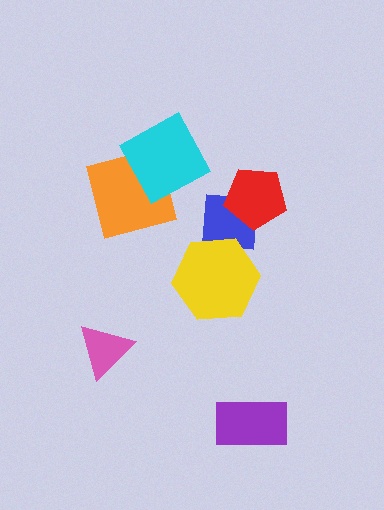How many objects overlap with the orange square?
1 object overlaps with the orange square.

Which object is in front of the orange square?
The cyan diamond is in front of the orange square.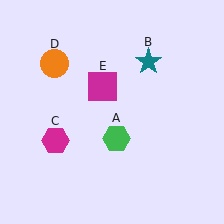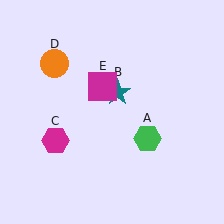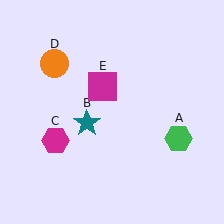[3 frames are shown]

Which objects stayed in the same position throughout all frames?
Magenta hexagon (object C) and orange circle (object D) and magenta square (object E) remained stationary.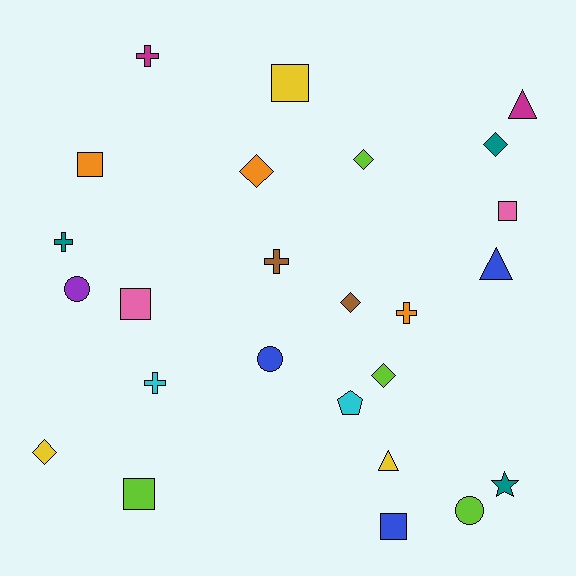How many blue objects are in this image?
There are 3 blue objects.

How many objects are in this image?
There are 25 objects.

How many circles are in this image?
There are 3 circles.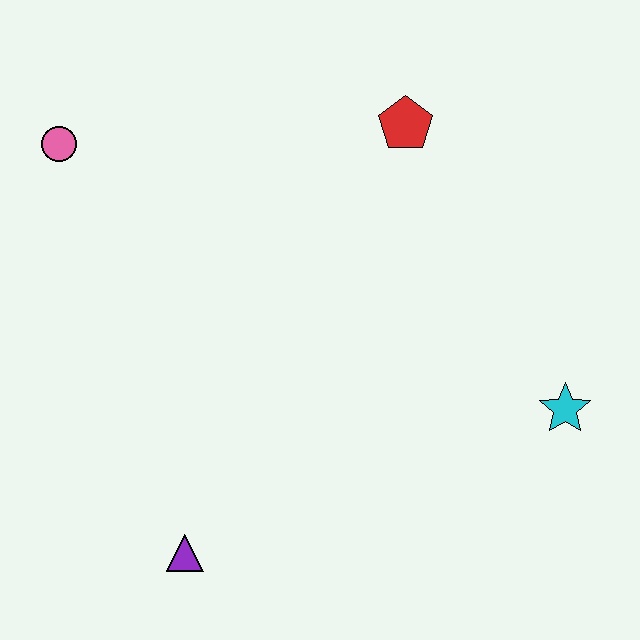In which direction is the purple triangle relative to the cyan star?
The purple triangle is to the left of the cyan star.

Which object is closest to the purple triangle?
The cyan star is closest to the purple triangle.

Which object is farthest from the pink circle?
The cyan star is farthest from the pink circle.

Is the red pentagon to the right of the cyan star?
No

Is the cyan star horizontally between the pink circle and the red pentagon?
No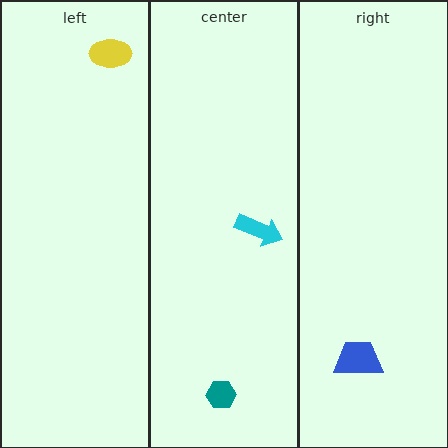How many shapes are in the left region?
1.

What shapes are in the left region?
The yellow ellipse.